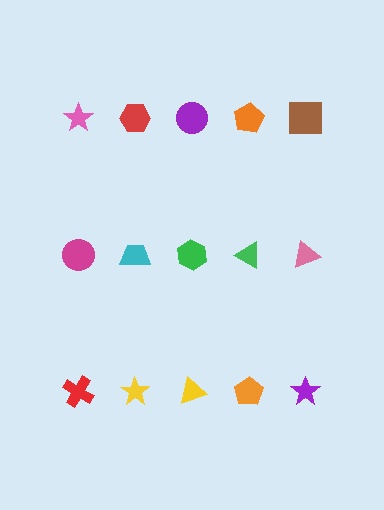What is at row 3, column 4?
An orange pentagon.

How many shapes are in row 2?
5 shapes.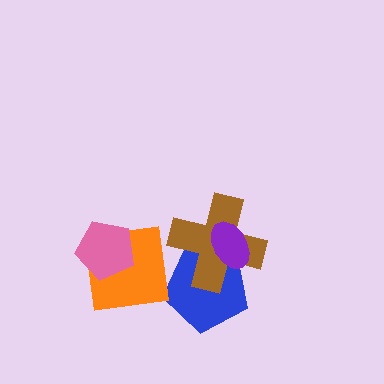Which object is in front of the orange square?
The pink pentagon is in front of the orange square.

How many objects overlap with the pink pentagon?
1 object overlaps with the pink pentagon.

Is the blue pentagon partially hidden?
Yes, it is partially covered by another shape.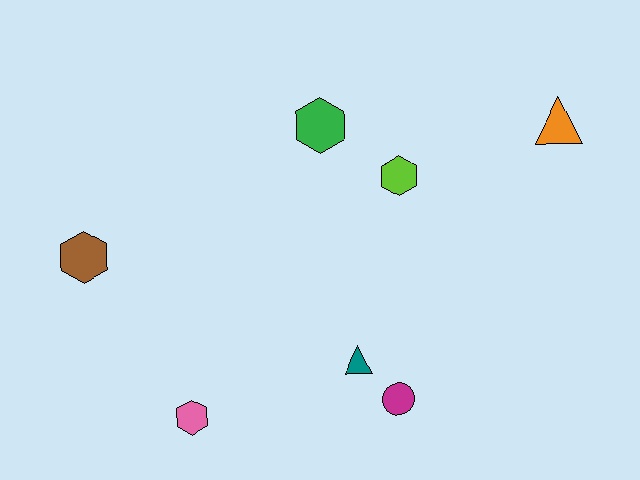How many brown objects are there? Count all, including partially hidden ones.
There is 1 brown object.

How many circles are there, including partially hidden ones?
There is 1 circle.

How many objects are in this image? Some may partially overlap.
There are 7 objects.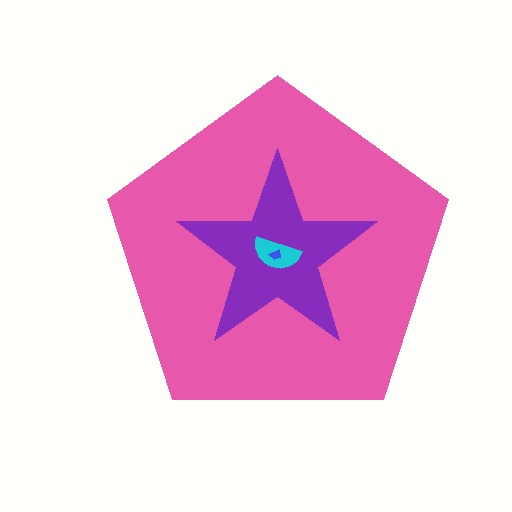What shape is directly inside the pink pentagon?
The purple star.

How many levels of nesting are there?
4.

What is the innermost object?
The blue trapezoid.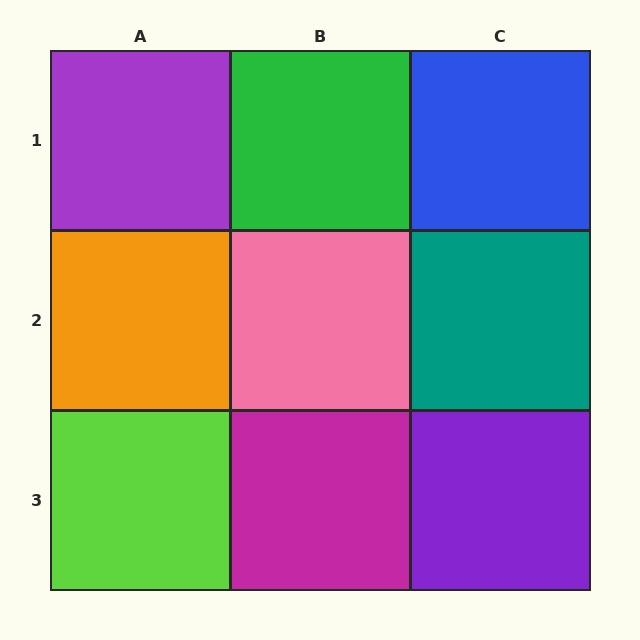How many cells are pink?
1 cell is pink.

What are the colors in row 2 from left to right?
Orange, pink, teal.